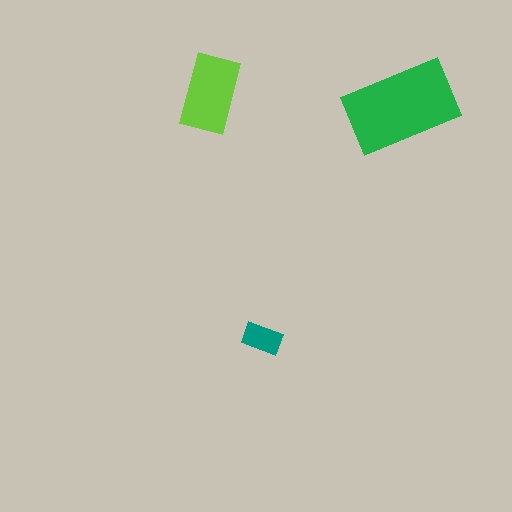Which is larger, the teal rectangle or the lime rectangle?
The lime one.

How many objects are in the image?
There are 3 objects in the image.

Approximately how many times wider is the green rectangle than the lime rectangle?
About 1.5 times wider.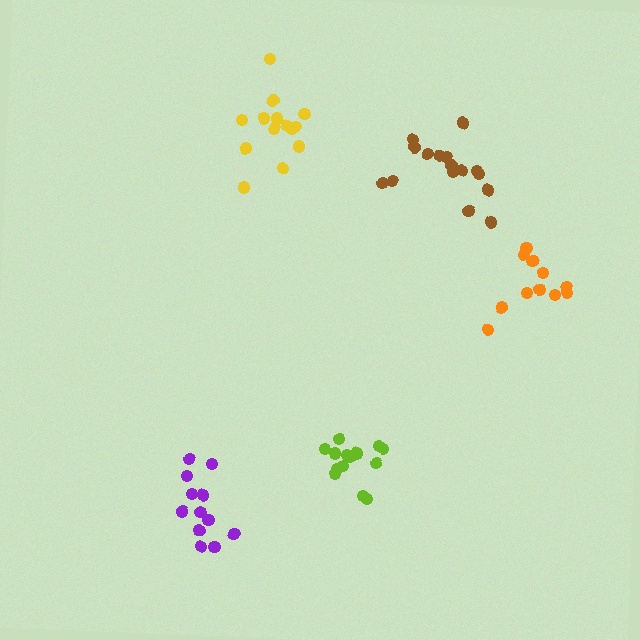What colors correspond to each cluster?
The clusters are colored: yellow, orange, lime, brown, purple.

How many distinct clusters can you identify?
There are 5 distinct clusters.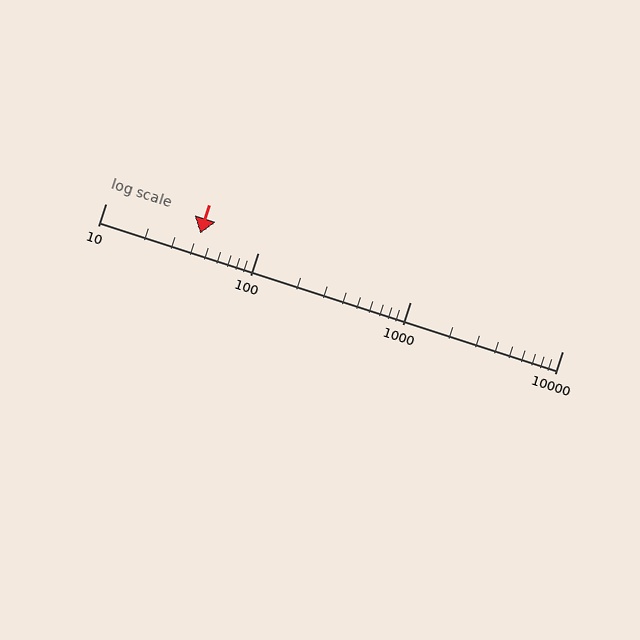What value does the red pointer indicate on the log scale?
The pointer indicates approximately 42.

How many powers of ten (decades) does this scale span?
The scale spans 3 decades, from 10 to 10000.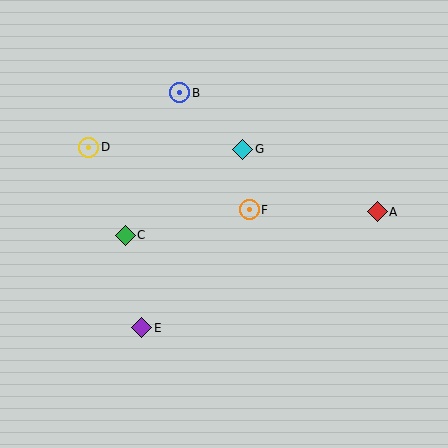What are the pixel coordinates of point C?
Point C is at (125, 235).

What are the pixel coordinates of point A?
Point A is at (377, 212).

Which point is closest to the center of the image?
Point F at (249, 210) is closest to the center.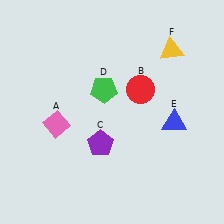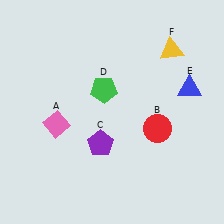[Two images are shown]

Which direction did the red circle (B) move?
The red circle (B) moved down.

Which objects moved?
The objects that moved are: the red circle (B), the blue triangle (E).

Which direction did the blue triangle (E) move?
The blue triangle (E) moved up.